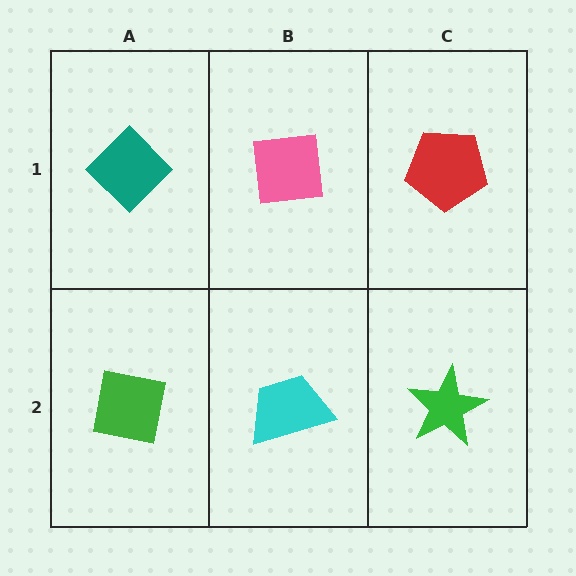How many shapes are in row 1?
3 shapes.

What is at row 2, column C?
A green star.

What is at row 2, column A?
A green square.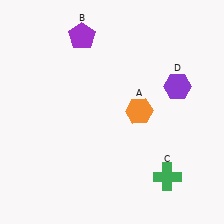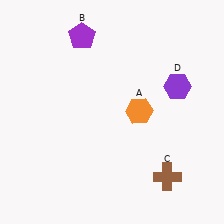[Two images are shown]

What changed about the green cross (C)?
In Image 1, C is green. In Image 2, it changed to brown.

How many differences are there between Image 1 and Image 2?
There is 1 difference between the two images.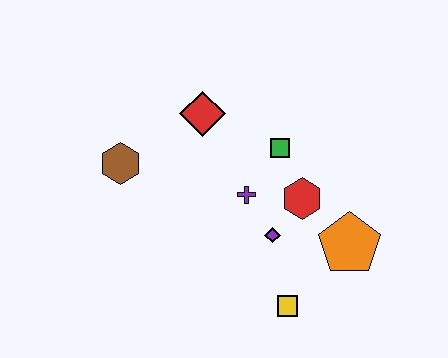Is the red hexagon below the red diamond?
Yes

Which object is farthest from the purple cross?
The brown hexagon is farthest from the purple cross.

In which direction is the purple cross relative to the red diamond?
The purple cross is below the red diamond.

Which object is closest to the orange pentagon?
The red hexagon is closest to the orange pentagon.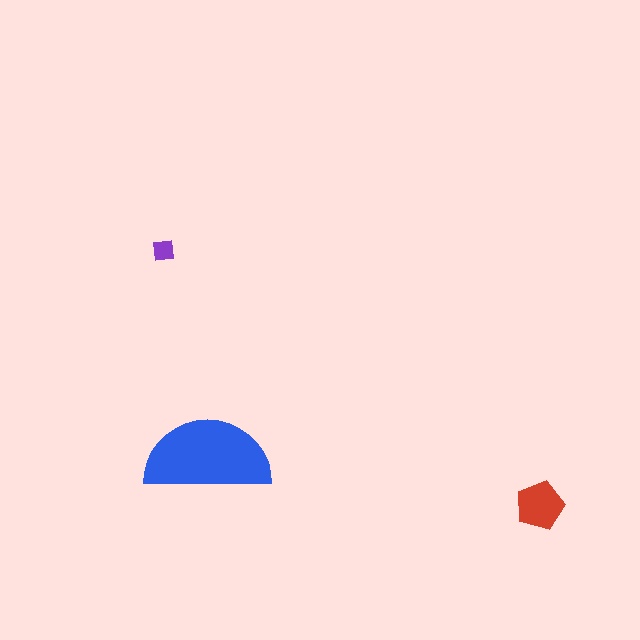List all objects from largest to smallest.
The blue semicircle, the red pentagon, the purple square.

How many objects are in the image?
There are 3 objects in the image.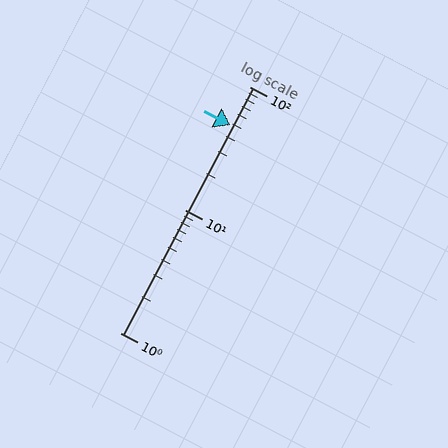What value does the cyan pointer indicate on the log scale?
The pointer indicates approximately 49.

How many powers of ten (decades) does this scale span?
The scale spans 2 decades, from 1 to 100.